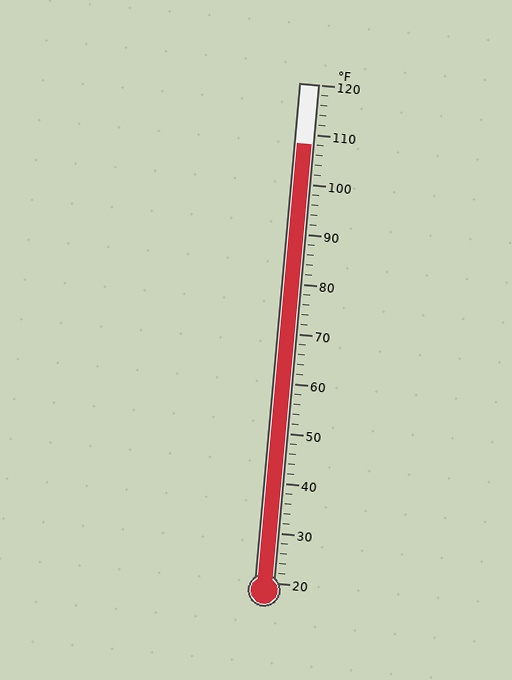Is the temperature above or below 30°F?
The temperature is above 30°F.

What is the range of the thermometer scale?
The thermometer scale ranges from 20°F to 120°F.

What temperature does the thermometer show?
The thermometer shows approximately 108°F.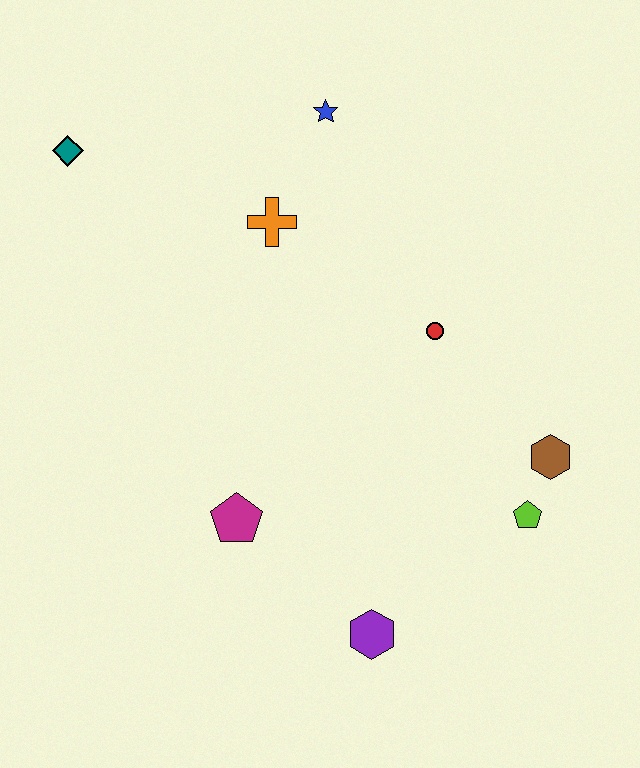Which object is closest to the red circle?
The brown hexagon is closest to the red circle.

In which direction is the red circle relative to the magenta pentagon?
The red circle is to the right of the magenta pentagon.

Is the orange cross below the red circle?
No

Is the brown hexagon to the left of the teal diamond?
No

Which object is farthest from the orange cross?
The purple hexagon is farthest from the orange cross.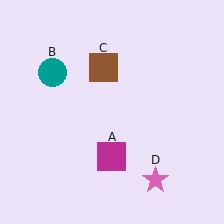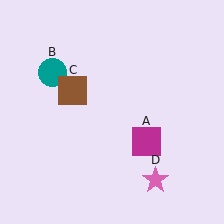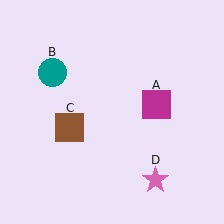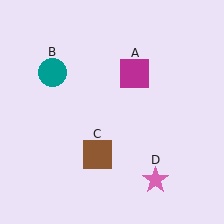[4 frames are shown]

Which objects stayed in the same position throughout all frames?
Teal circle (object B) and pink star (object D) remained stationary.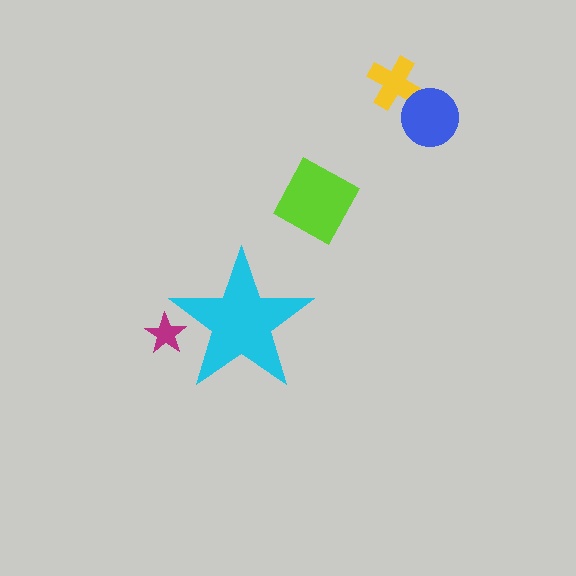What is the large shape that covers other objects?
A cyan star.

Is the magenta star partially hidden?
Yes, the magenta star is partially hidden behind the cyan star.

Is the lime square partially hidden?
No, the lime square is fully visible.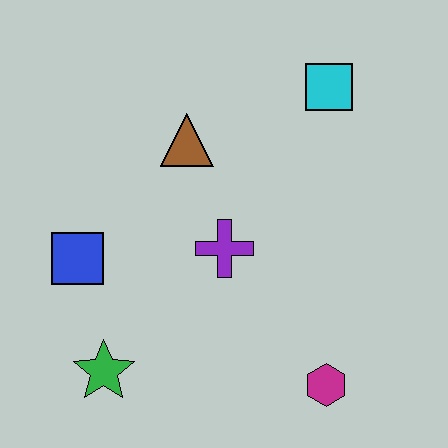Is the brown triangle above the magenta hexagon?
Yes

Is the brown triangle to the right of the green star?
Yes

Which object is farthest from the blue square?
The cyan square is farthest from the blue square.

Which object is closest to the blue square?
The green star is closest to the blue square.